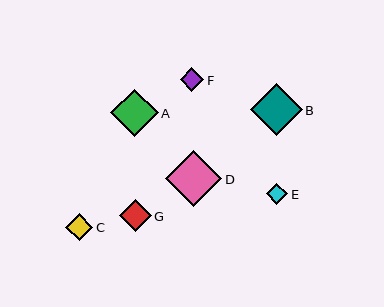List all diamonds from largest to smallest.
From largest to smallest: D, B, A, G, C, F, E.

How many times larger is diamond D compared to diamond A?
Diamond D is approximately 1.2 times the size of diamond A.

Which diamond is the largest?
Diamond D is the largest with a size of approximately 56 pixels.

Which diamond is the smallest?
Diamond E is the smallest with a size of approximately 21 pixels.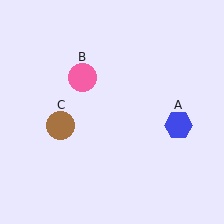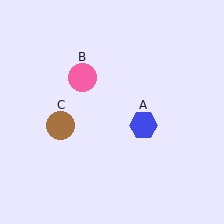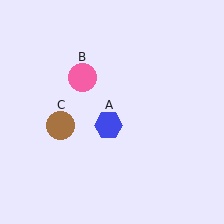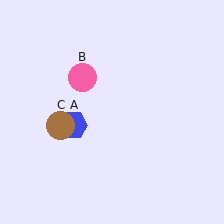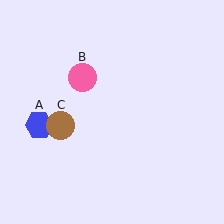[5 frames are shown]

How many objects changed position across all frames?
1 object changed position: blue hexagon (object A).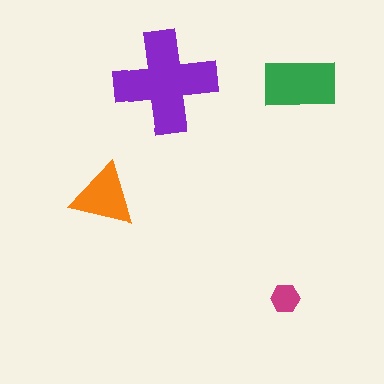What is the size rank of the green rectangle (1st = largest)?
2nd.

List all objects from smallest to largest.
The magenta hexagon, the orange triangle, the green rectangle, the purple cross.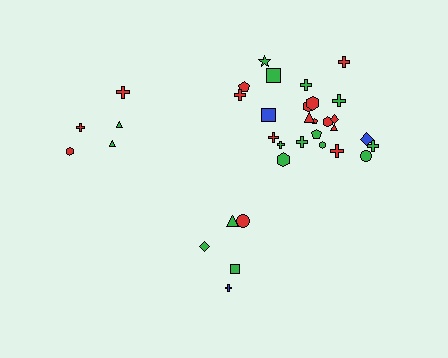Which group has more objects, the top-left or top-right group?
The top-right group.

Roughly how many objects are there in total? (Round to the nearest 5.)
Roughly 35 objects in total.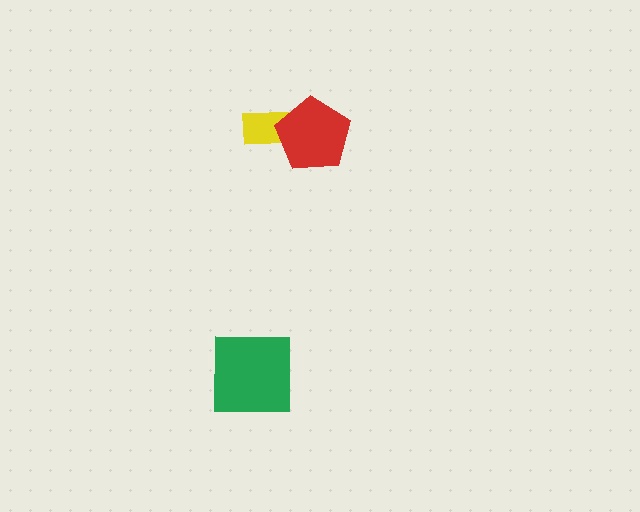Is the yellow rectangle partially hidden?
Yes, it is partially covered by another shape.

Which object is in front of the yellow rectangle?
The red pentagon is in front of the yellow rectangle.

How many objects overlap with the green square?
0 objects overlap with the green square.